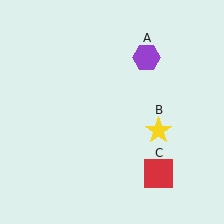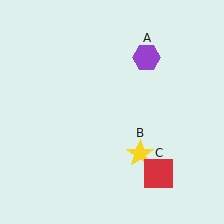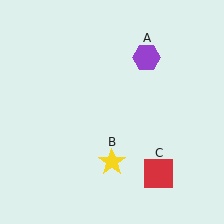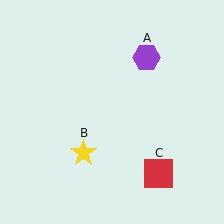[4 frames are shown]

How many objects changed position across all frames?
1 object changed position: yellow star (object B).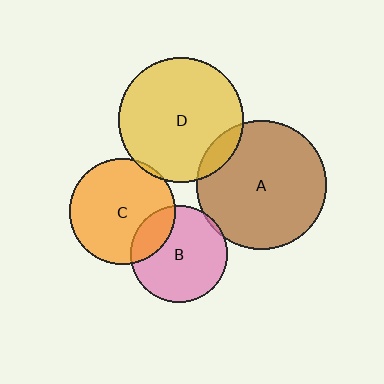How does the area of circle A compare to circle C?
Approximately 1.5 times.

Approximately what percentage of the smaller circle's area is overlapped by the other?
Approximately 10%.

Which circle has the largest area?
Circle A (brown).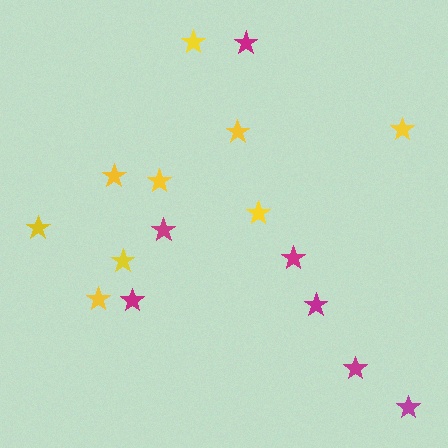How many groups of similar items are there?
There are 2 groups: one group of magenta stars (7) and one group of yellow stars (9).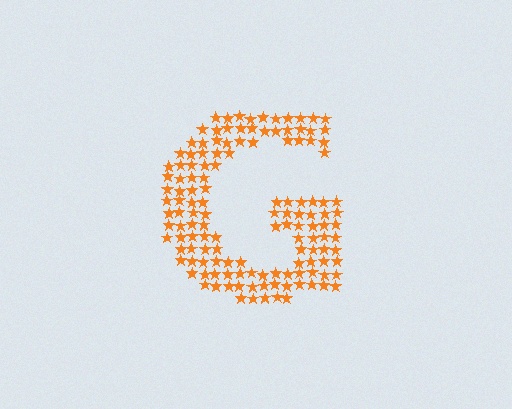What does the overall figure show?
The overall figure shows the letter G.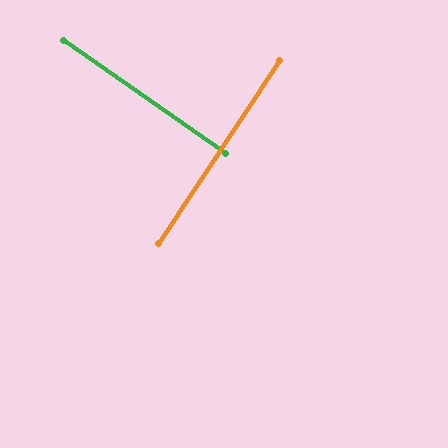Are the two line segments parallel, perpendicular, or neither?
Perpendicular — they meet at approximately 88°.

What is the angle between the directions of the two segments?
Approximately 88 degrees.